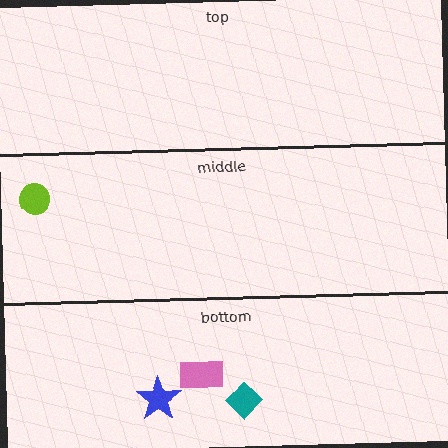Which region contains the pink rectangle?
The bottom region.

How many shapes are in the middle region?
1.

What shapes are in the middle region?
The lime circle.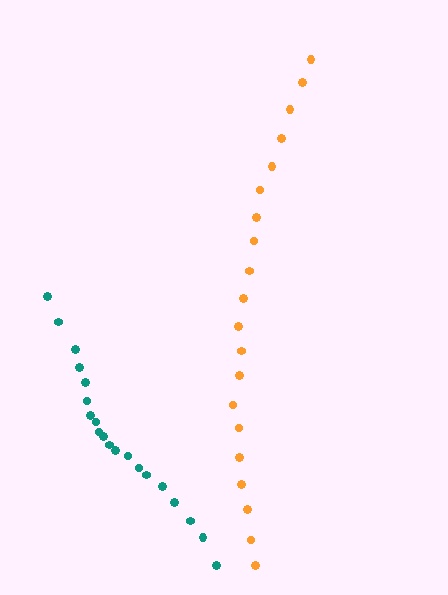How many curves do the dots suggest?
There are 2 distinct paths.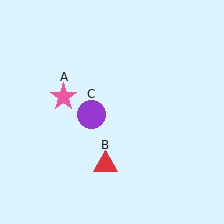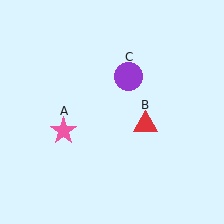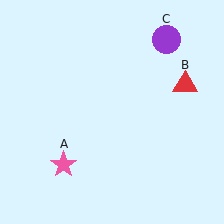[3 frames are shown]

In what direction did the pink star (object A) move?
The pink star (object A) moved down.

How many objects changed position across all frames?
3 objects changed position: pink star (object A), red triangle (object B), purple circle (object C).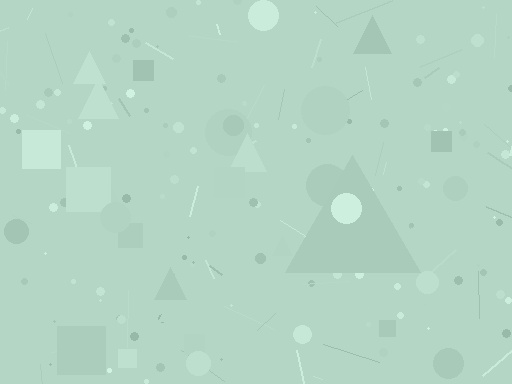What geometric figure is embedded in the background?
A triangle is embedded in the background.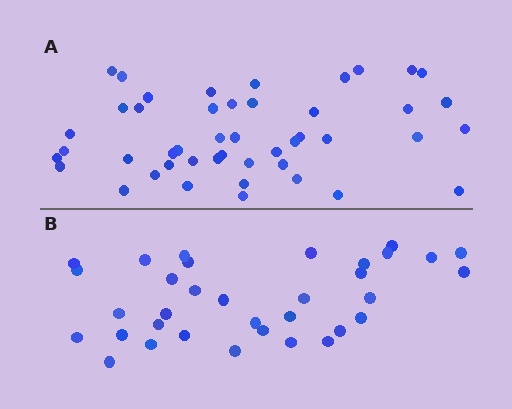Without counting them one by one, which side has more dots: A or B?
Region A (the top region) has more dots.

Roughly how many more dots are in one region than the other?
Region A has roughly 12 or so more dots than region B.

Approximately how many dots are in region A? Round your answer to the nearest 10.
About 50 dots. (The exact count is 46, which rounds to 50.)